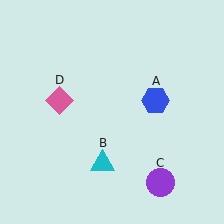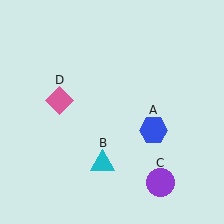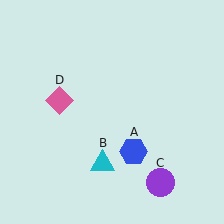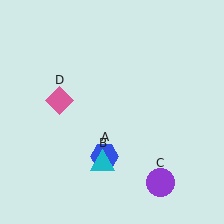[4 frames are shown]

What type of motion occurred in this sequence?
The blue hexagon (object A) rotated clockwise around the center of the scene.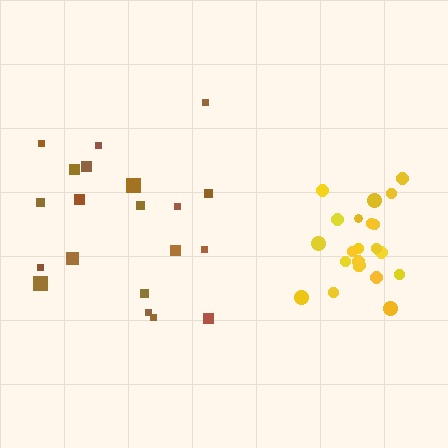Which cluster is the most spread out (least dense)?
Brown.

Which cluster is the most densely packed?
Yellow.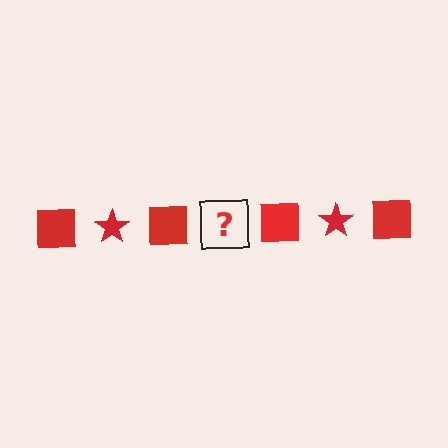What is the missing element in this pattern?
The missing element is a red star.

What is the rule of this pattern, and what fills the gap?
The rule is that the pattern cycles through square, star shapes in red. The gap should be filled with a red star.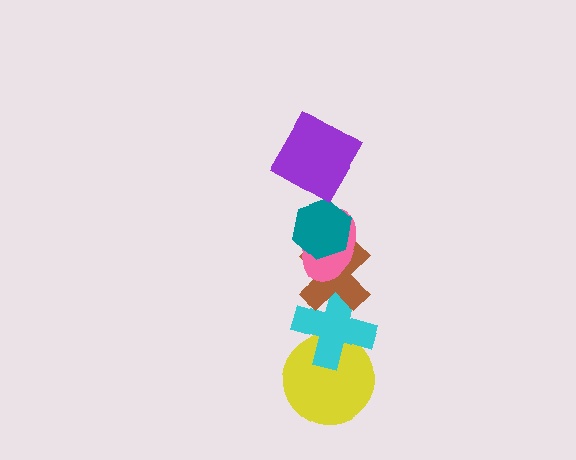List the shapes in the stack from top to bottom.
From top to bottom: the purple square, the teal hexagon, the pink ellipse, the brown cross, the cyan cross, the yellow circle.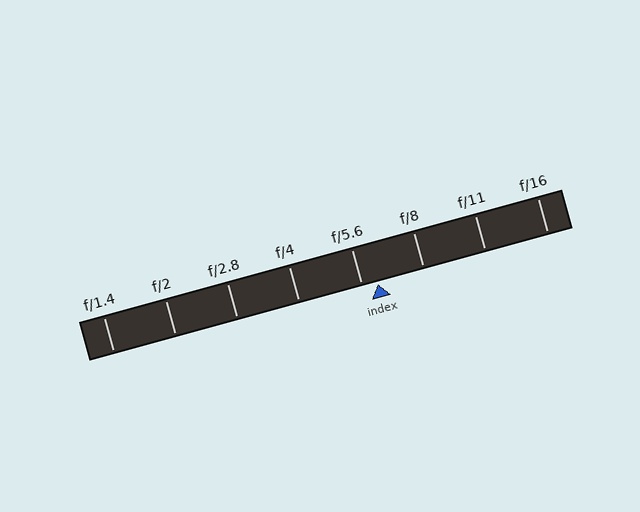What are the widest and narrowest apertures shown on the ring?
The widest aperture shown is f/1.4 and the narrowest is f/16.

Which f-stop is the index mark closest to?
The index mark is closest to f/5.6.